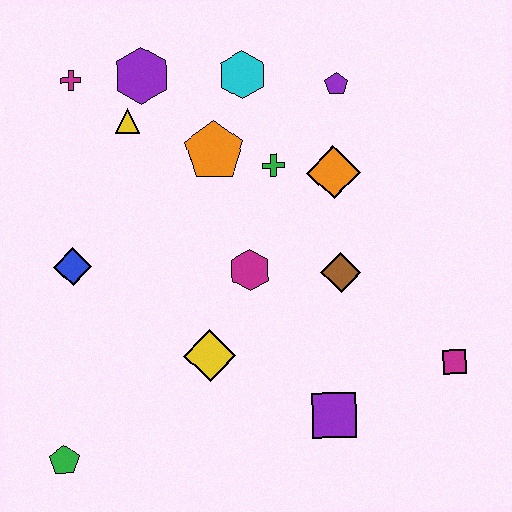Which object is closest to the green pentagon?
The yellow diamond is closest to the green pentagon.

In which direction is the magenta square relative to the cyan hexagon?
The magenta square is below the cyan hexagon.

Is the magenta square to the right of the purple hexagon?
Yes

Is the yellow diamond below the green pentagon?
No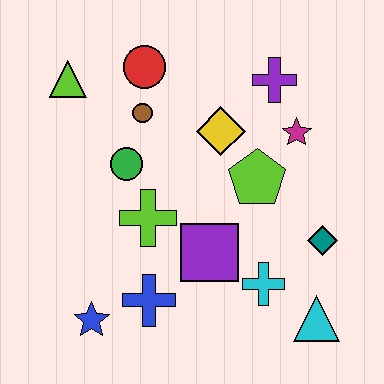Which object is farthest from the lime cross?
The cyan triangle is farthest from the lime cross.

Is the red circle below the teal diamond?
No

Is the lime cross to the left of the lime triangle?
No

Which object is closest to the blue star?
The blue cross is closest to the blue star.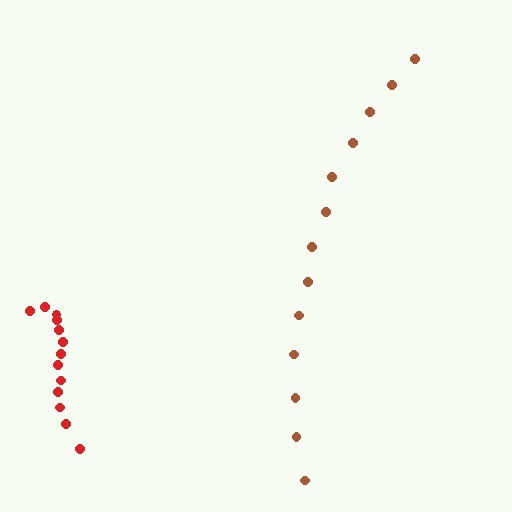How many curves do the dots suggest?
There are 2 distinct paths.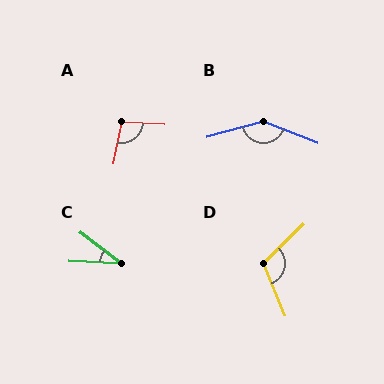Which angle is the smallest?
C, at approximately 34 degrees.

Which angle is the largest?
B, at approximately 143 degrees.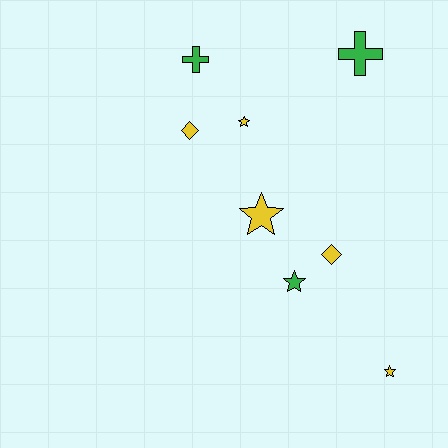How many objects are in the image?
There are 8 objects.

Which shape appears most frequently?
Star, with 4 objects.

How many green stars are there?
There is 1 green star.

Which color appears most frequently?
Yellow, with 5 objects.